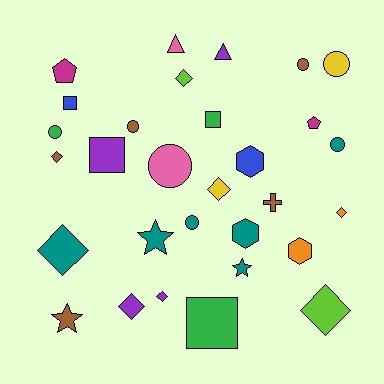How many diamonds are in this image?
There are 8 diamonds.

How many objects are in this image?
There are 30 objects.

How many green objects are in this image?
There are 3 green objects.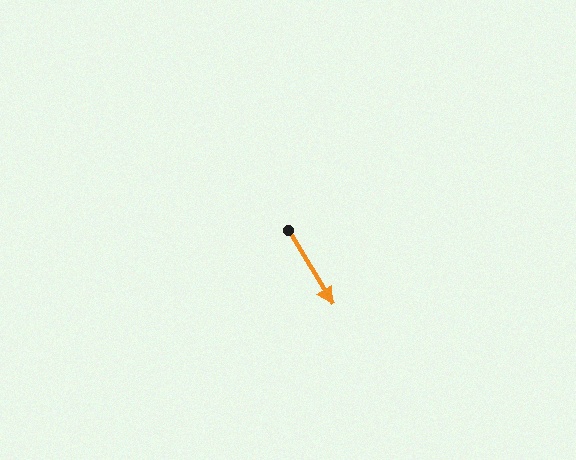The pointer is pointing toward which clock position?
Roughly 5 o'clock.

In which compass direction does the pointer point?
Southeast.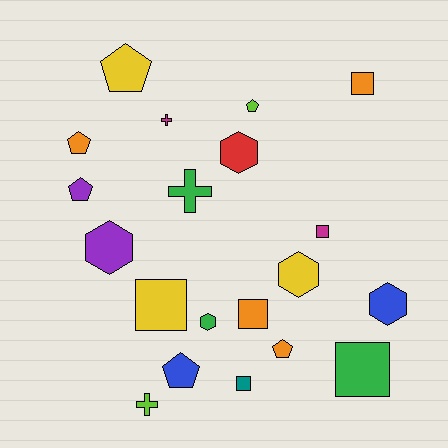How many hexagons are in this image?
There are 5 hexagons.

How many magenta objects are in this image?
There are 2 magenta objects.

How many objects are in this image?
There are 20 objects.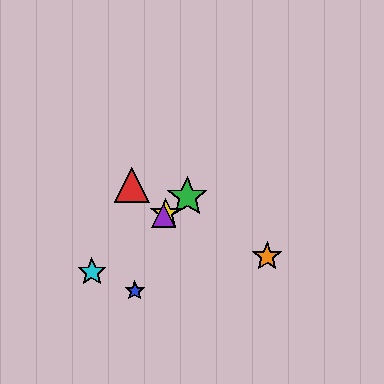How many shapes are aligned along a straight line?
4 shapes (the green star, the yellow star, the purple triangle, the cyan star) are aligned along a straight line.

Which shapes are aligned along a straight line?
The green star, the yellow star, the purple triangle, the cyan star are aligned along a straight line.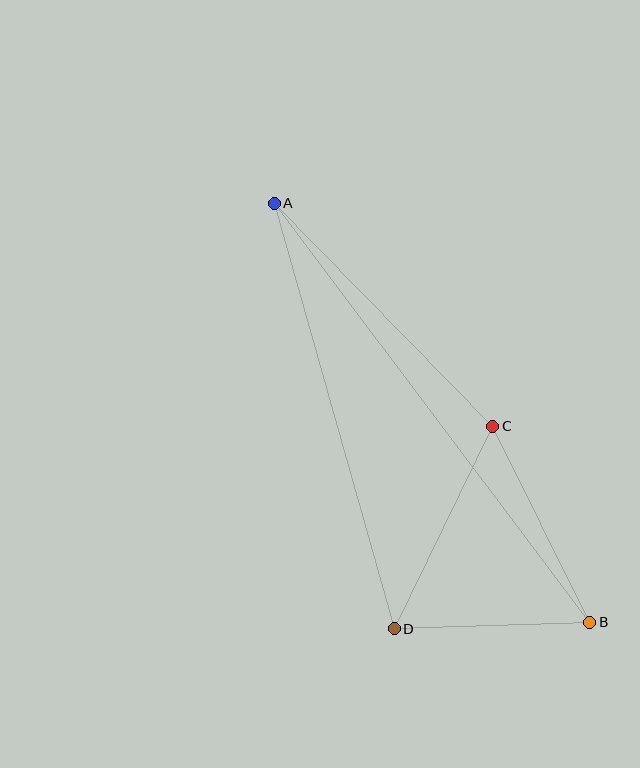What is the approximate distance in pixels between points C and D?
The distance between C and D is approximately 225 pixels.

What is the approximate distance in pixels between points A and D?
The distance between A and D is approximately 442 pixels.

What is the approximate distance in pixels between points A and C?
The distance between A and C is approximately 312 pixels.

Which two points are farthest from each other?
Points A and B are farthest from each other.